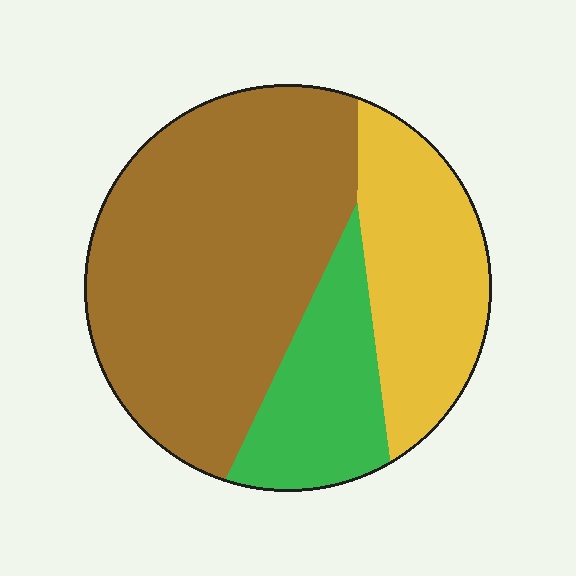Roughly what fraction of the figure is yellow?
Yellow takes up about one quarter (1/4) of the figure.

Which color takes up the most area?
Brown, at roughly 55%.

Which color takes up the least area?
Green, at roughly 20%.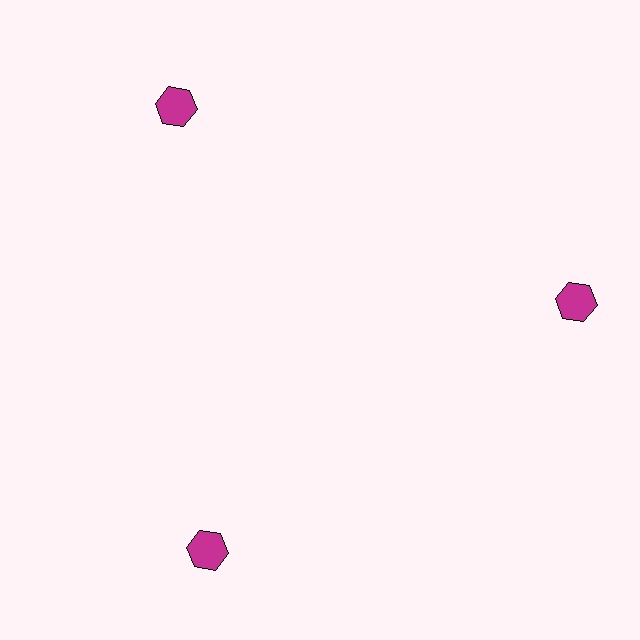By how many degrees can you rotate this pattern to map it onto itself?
The pattern maps onto itself every 120 degrees of rotation.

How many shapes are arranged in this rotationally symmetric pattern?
There are 3 shapes, arranged in 3 groups of 1.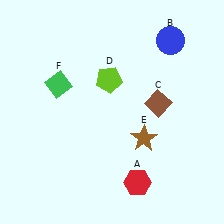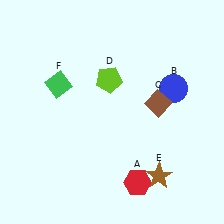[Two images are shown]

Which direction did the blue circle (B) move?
The blue circle (B) moved down.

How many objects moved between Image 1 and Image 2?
2 objects moved between the two images.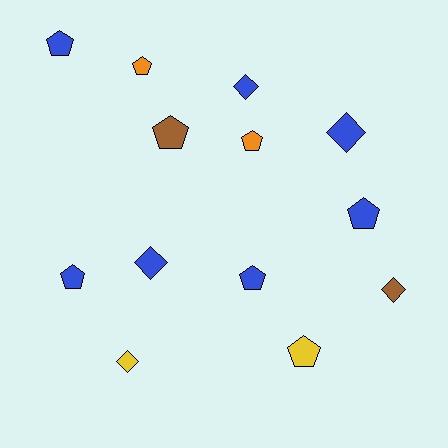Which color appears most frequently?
Blue, with 7 objects.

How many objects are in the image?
There are 13 objects.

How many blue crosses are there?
There are no blue crosses.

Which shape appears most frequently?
Pentagon, with 8 objects.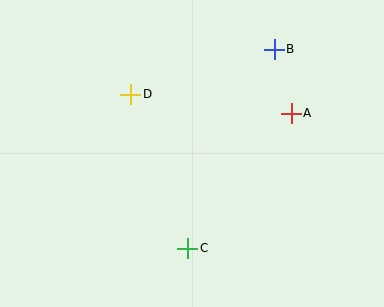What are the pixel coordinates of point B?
Point B is at (274, 49).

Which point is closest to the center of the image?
Point D at (131, 94) is closest to the center.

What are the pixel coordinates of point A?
Point A is at (291, 113).